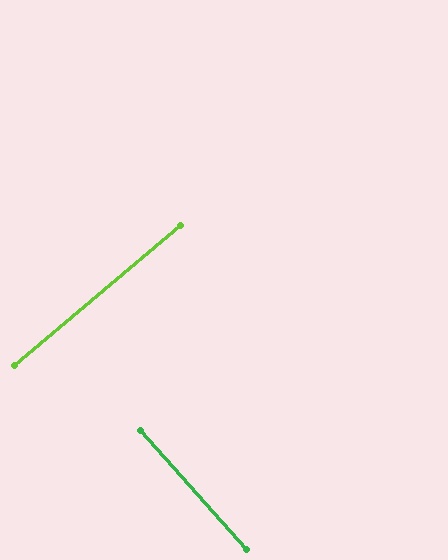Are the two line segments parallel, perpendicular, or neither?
Perpendicular — they meet at approximately 88°.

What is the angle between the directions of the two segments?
Approximately 88 degrees.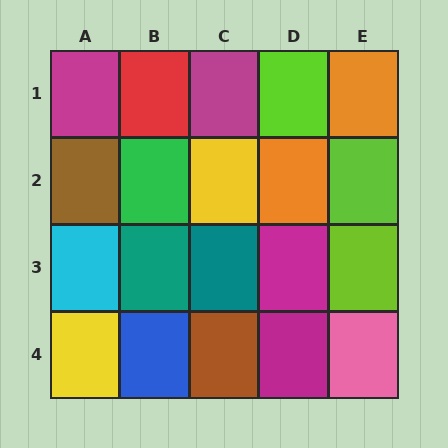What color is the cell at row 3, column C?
Teal.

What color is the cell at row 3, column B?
Teal.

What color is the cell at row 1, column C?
Magenta.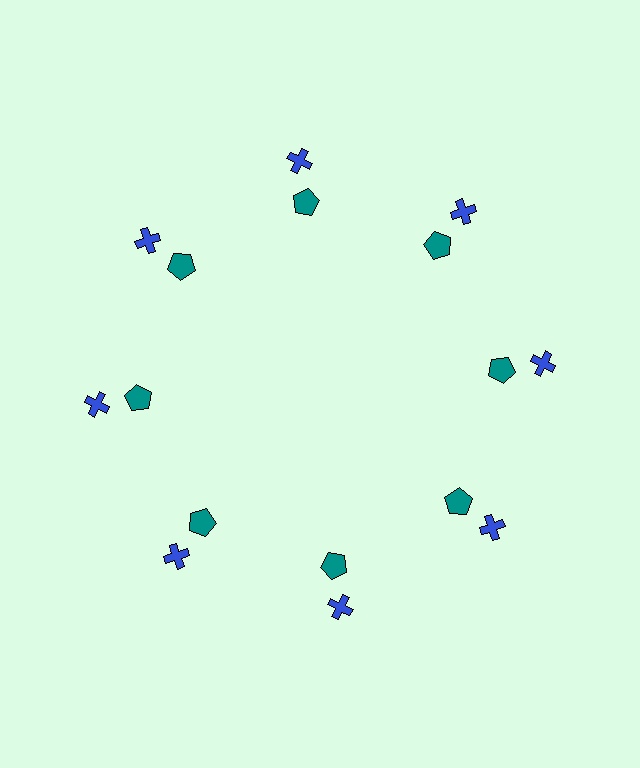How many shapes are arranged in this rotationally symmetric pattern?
There are 16 shapes, arranged in 8 groups of 2.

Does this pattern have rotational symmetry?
Yes, this pattern has 8-fold rotational symmetry. It looks the same after rotating 45 degrees around the center.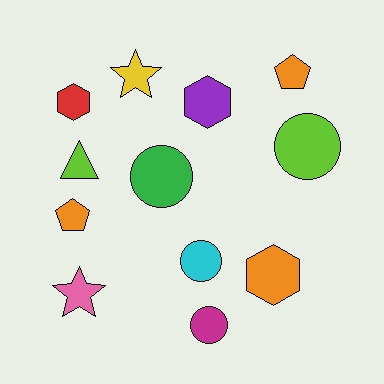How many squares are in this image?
There are no squares.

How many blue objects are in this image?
There are no blue objects.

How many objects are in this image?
There are 12 objects.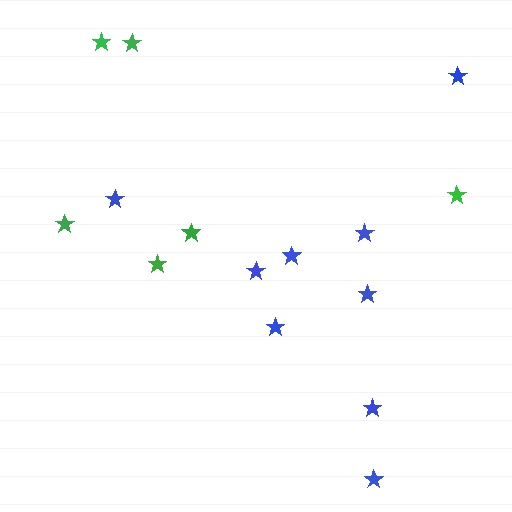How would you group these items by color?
There are 2 groups: one group of green stars (6) and one group of blue stars (9).